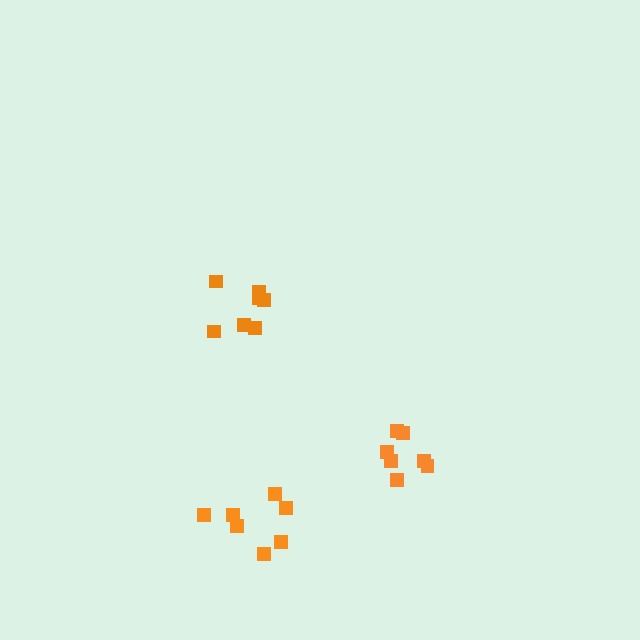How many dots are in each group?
Group 1: 7 dots, Group 2: 7 dots, Group 3: 7 dots (21 total).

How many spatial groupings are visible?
There are 3 spatial groupings.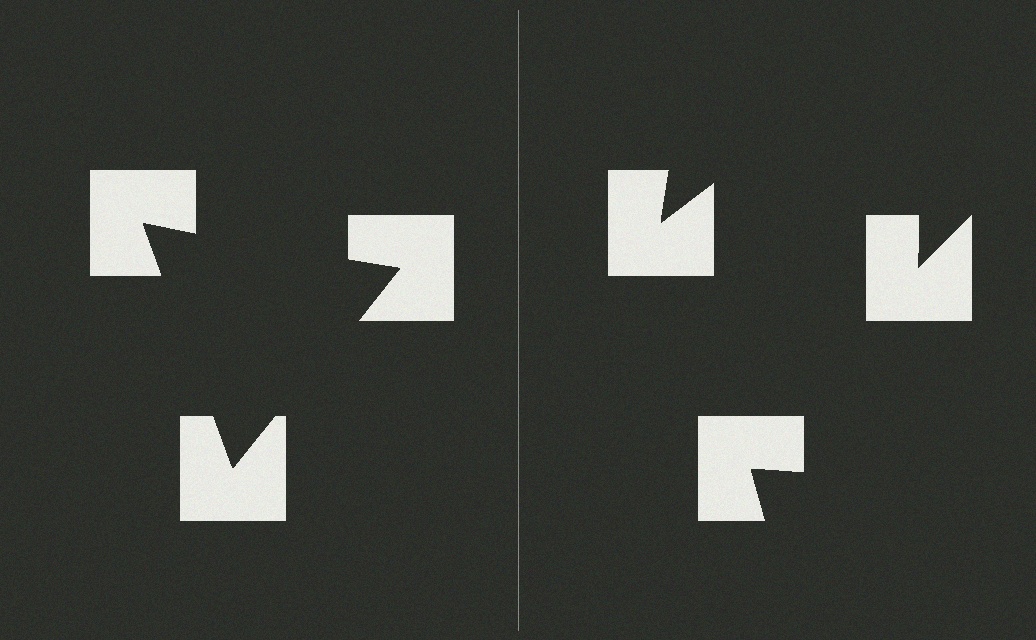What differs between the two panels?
The notched squares are positioned identically on both sides; only the wedge orientations differ. On the left they align to a triangle; on the right they are misaligned.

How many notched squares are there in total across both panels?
6 — 3 on each side.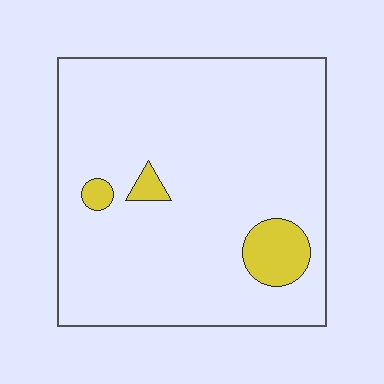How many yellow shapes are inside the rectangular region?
3.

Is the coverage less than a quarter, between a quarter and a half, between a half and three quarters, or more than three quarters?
Less than a quarter.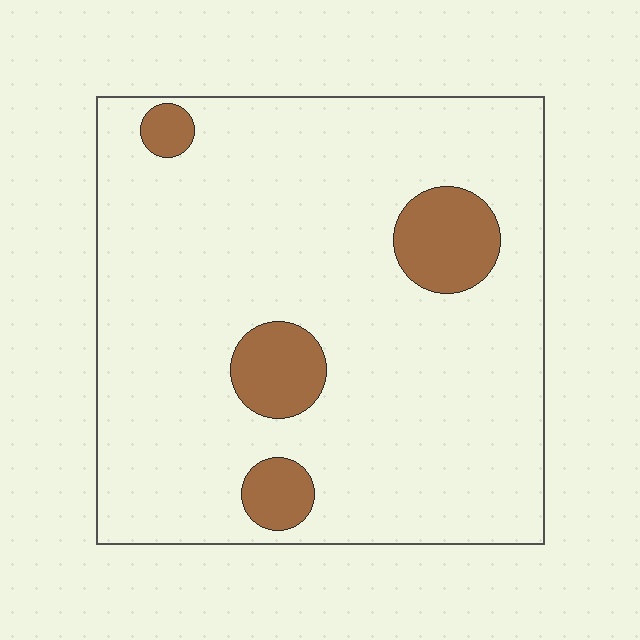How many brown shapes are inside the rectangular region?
4.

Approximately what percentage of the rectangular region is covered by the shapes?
Approximately 10%.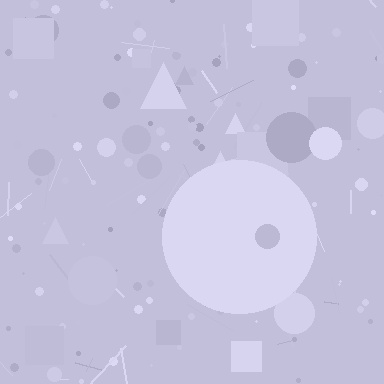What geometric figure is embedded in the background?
A circle is embedded in the background.